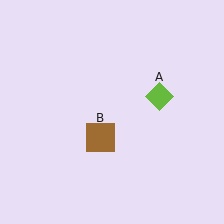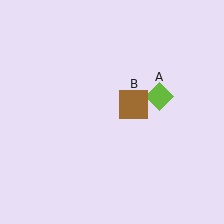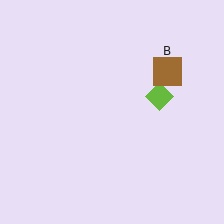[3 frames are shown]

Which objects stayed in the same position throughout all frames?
Lime diamond (object A) remained stationary.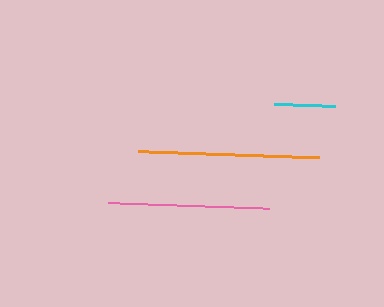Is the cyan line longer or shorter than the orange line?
The orange line is longer than the cyan line.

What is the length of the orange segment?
The orange segment is approximately 181 pixels long.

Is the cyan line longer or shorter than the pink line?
The pink line is longer than the cyan line.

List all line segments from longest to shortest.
From longest to shortest: orange, pink, cyan.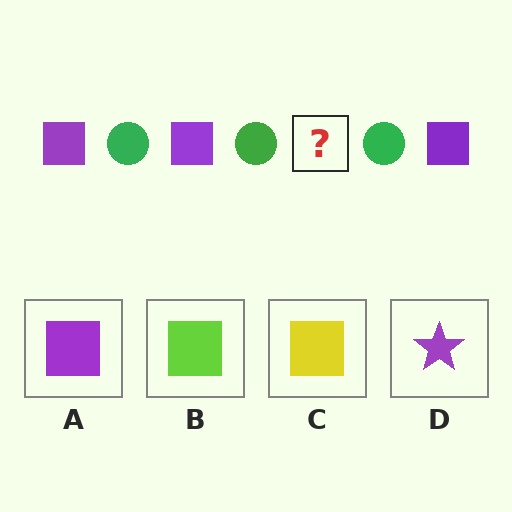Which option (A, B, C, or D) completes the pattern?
A.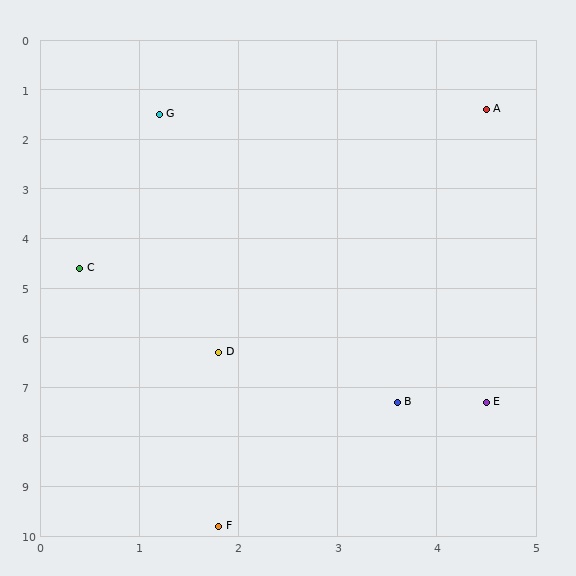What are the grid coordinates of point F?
Point F is at approximately (1.8, 9.8).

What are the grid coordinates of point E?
Point E is at approximately (4.5, 7.3).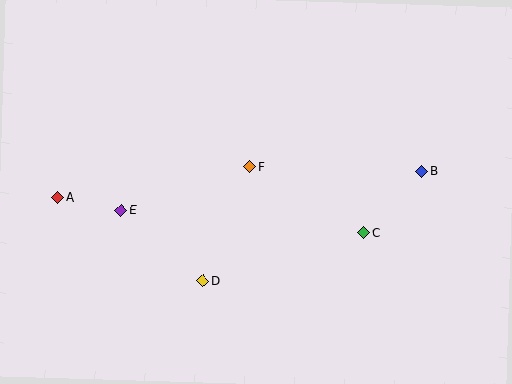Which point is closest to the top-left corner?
Point A is closest to the top-left corner.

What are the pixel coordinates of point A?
Point A is at (58, 197).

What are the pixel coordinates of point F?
Point F is at (249, 167).